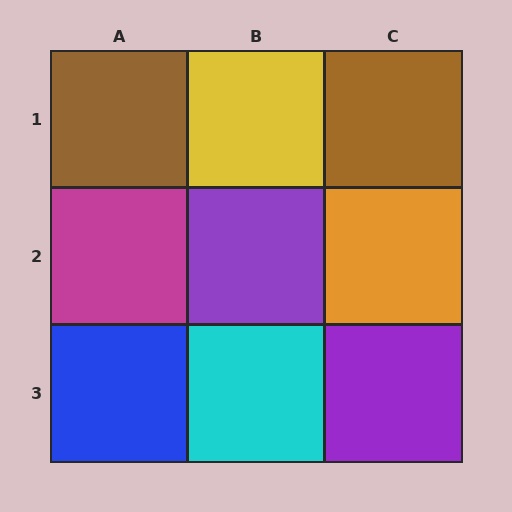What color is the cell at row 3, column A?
Blue.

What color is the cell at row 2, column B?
Purple.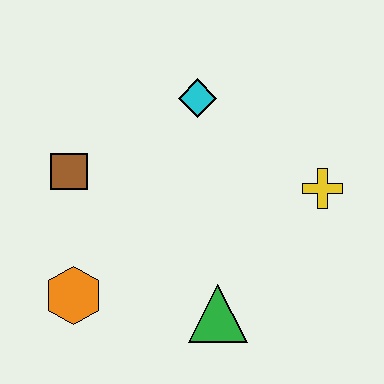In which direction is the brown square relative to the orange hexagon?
The brown square is above the orange hexagon.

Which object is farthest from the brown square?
The yellow cross is farthest from the brown square.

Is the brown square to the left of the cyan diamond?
Yes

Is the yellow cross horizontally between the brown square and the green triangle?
No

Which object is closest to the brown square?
The orange hexagon is closest to the brown square.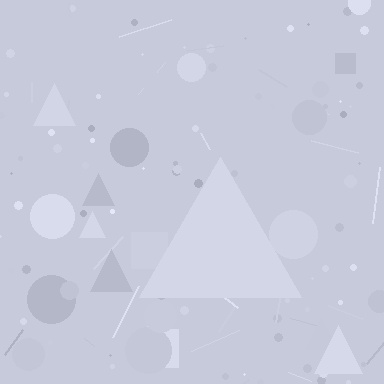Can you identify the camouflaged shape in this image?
The camouflaged shape is a triangle.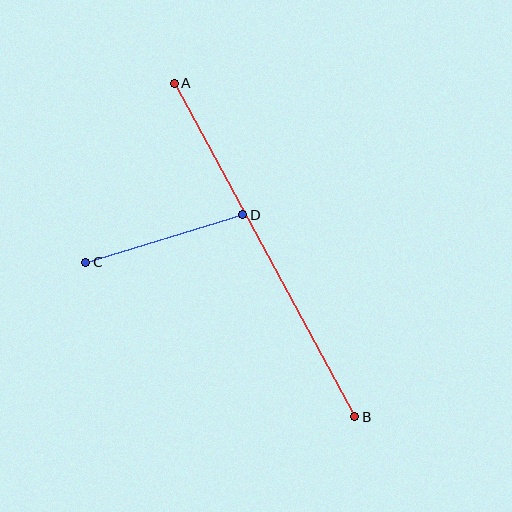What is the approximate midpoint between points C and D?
The midpoint is at approximately (164, 239) pixels.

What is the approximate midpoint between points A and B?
The midpoint is at approximately (264, 250) pixels.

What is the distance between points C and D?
The distance is approximately 165 pixels.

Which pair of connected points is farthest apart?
Points A and B are farthest apart.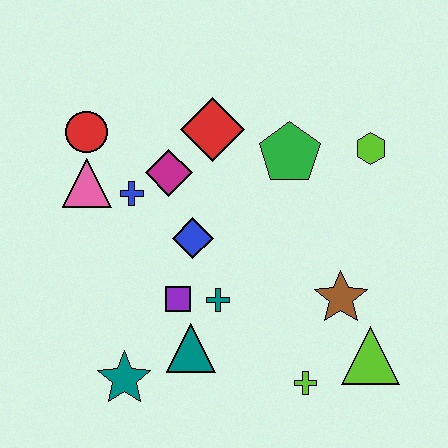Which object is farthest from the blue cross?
The lime triangle is farthest from the blue cross.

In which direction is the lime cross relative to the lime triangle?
The lime cross is to the left of the lime triangle.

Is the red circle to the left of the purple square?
Yes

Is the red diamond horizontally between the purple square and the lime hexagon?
Yes